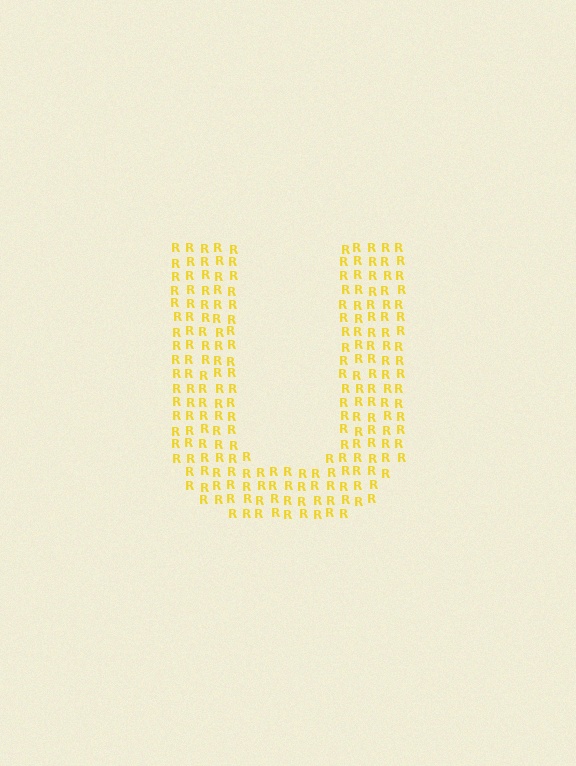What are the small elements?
The small elements are letter R's.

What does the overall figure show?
The overall figure shows the letter U.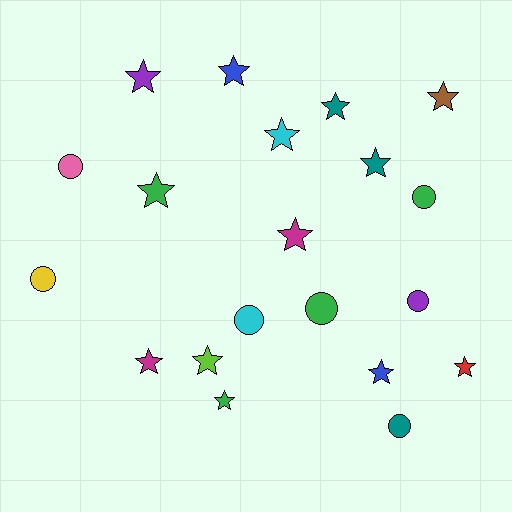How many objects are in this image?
There are 20 objects.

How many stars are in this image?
There are 13 stars.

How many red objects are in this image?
There is 1 red object.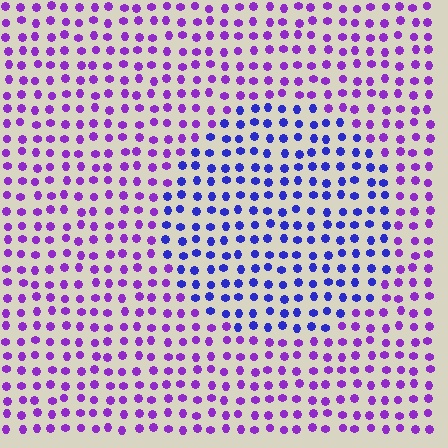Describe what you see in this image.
The image is filled with small purple elements in a uniform arrangement. A circle-shaped region is visible where the elements are tinted to a slightly different hue, forming a subtle color boundary.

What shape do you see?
I see a circle.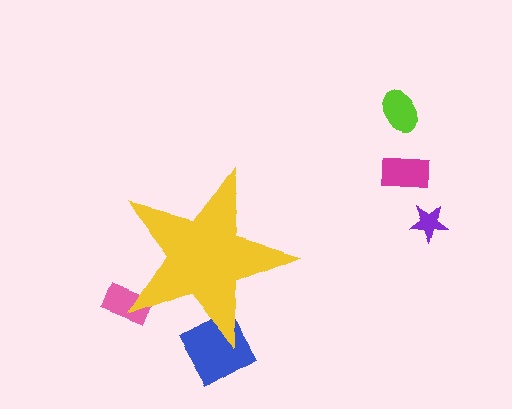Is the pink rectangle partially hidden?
Yes, the pink rectangle is partially hidden behind the yellow star.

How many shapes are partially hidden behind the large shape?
2 shapes are partially hidden.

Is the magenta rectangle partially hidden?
No, the magenta rectangle is fully visible.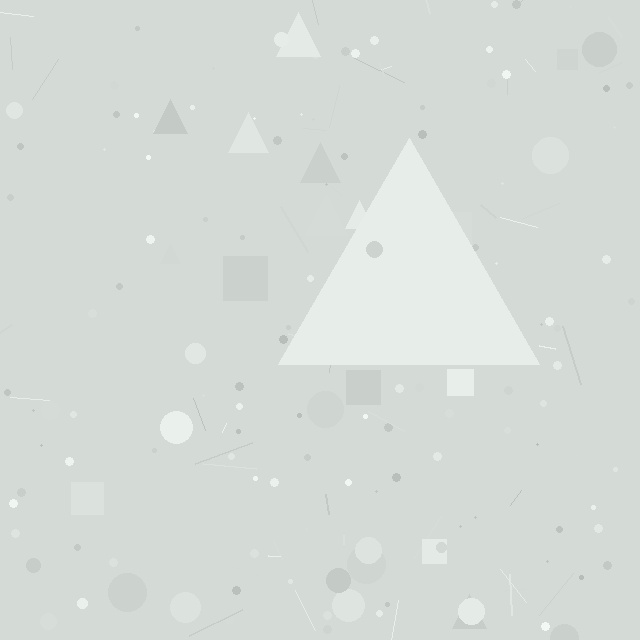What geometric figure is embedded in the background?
A triangle is embedded in the background.